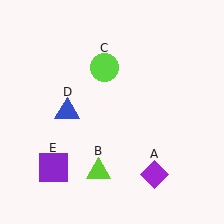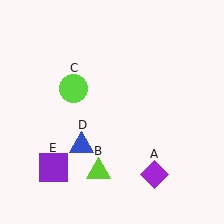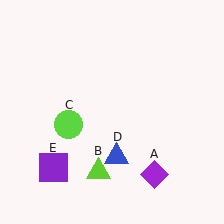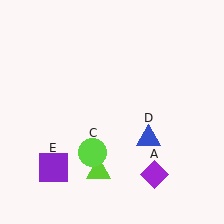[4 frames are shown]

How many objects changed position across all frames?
2 objects changed position: lime circle (object C), blue triangle (object D).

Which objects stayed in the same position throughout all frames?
Purple diamond (object A) and lime triangle (object B) and purple square (object E) remained stationary.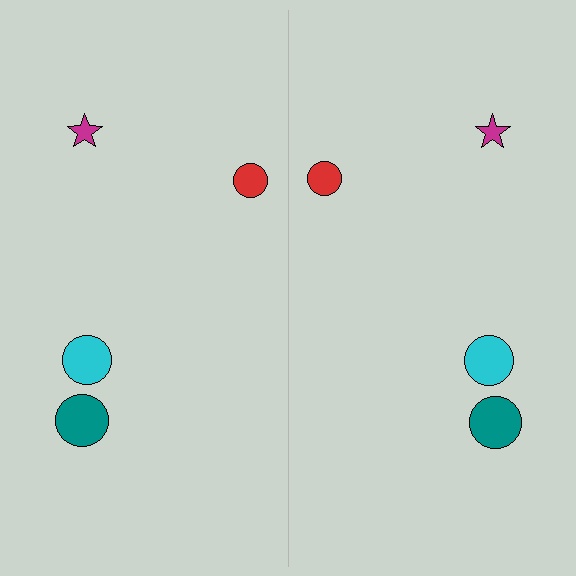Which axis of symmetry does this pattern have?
The pattern has a vertical axis of symmetry running through the center of the image.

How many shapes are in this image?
There are 8 shapes in this image.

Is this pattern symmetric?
Yes, this pattern has bilateral (reflection) symmetry.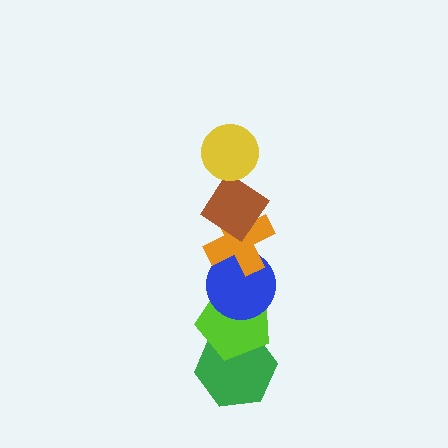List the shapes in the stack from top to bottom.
From top to bottom: the yellow circle, the brown diamond, the orange cross, the blue circle, the lime pentagon, the green hexagon.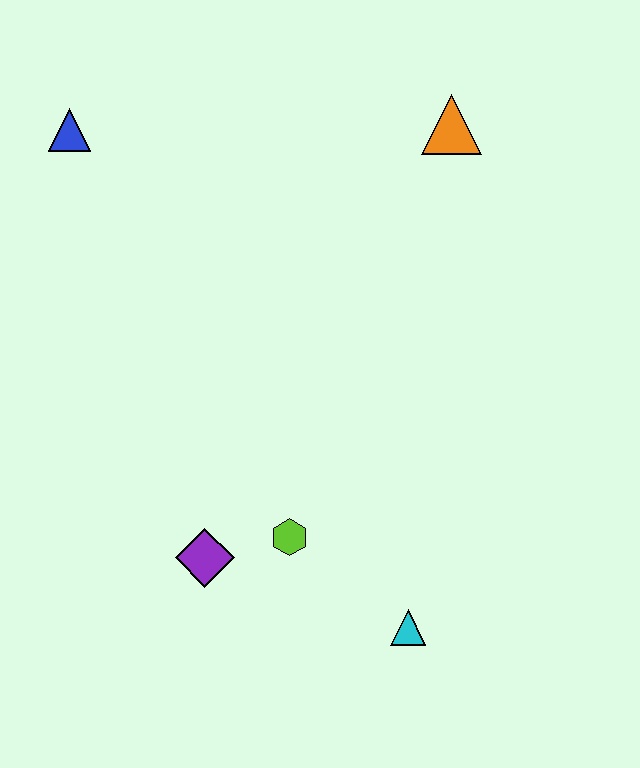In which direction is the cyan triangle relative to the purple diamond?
The cyan triangle is to the right of the purple diamond.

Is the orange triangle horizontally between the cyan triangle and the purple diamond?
No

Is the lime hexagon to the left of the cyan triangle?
Yes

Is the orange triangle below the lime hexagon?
No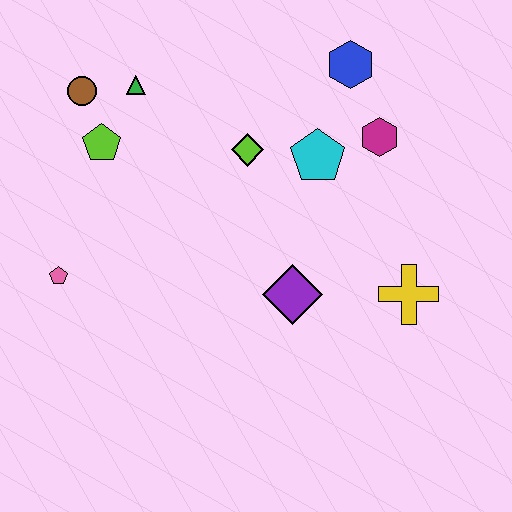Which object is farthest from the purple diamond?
The brown circle is farthest from the purple diamond.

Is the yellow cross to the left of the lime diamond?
No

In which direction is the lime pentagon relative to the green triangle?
The lime pentagon is below the green triangle.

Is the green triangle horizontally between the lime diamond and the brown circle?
Yes